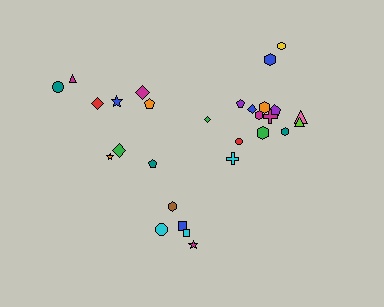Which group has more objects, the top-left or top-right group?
The top-right group.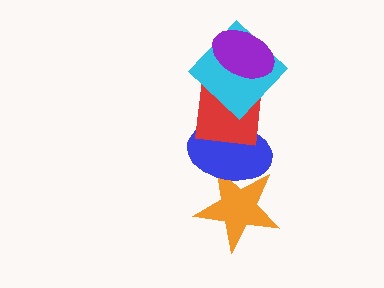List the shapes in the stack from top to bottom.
From top to bottom: the purple ellipse, the cyan diamond, the red square, the blue ellipse, the orange star.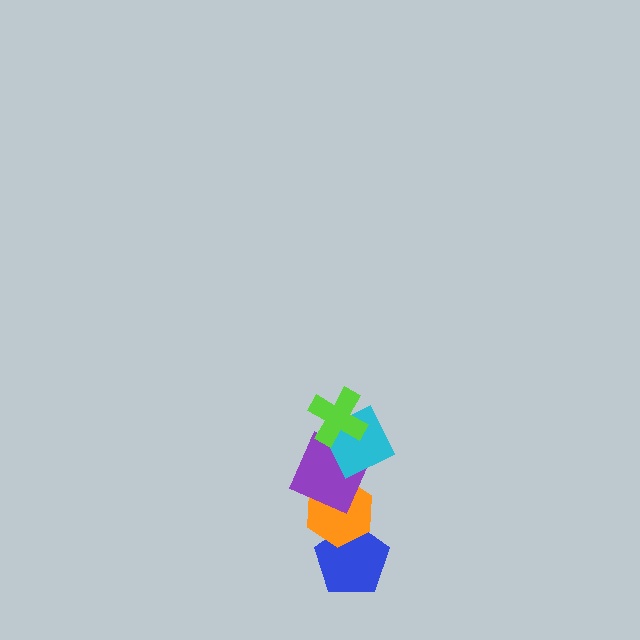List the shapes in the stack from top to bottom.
From top to bottom: the lime cross, the cyan square, the purple square, the orange hexagon, the blue pentagon.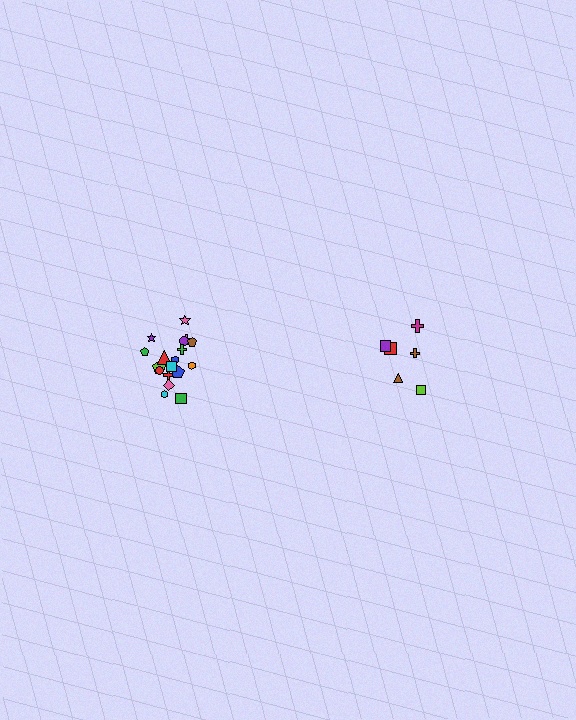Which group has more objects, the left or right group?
The left group.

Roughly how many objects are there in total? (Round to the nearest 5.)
Roughly 25 objects in total.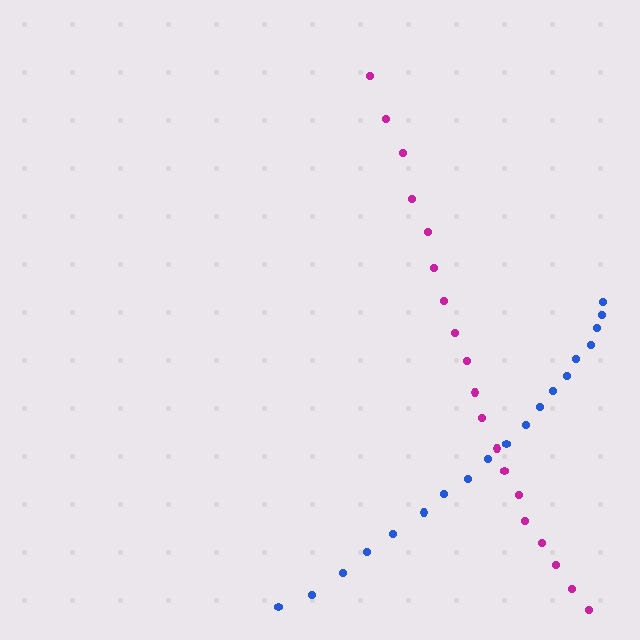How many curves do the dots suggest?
There are 2 distinct paths.